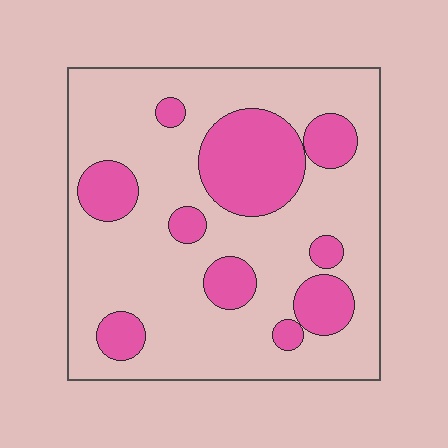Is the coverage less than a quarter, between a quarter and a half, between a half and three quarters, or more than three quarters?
Between a quarter and a half.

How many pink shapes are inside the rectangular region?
10.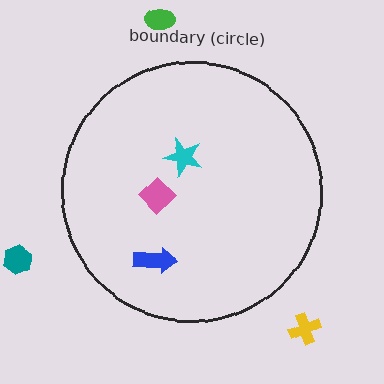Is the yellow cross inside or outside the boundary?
Outside.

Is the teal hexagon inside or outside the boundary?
Outside.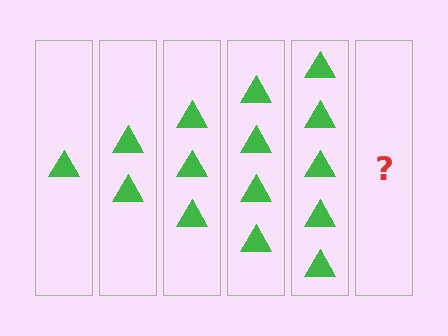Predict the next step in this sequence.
The next step is 6 triangles.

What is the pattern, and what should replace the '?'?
The pattern is that each step adds one more triangle. The '?' should be 6 triangles.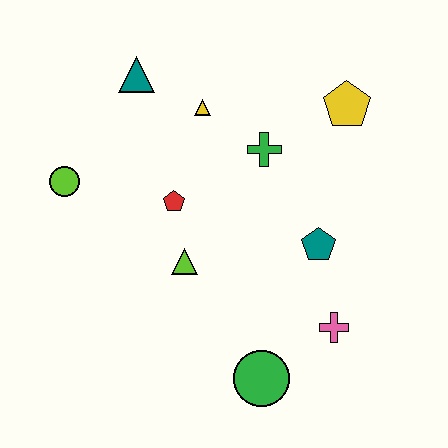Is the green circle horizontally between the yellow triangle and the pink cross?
Yes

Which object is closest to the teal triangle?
The yellow triangle is closest to the teal triangle.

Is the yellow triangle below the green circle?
No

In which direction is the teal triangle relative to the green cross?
The teal triangle is to the left of the green cross.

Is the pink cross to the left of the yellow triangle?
No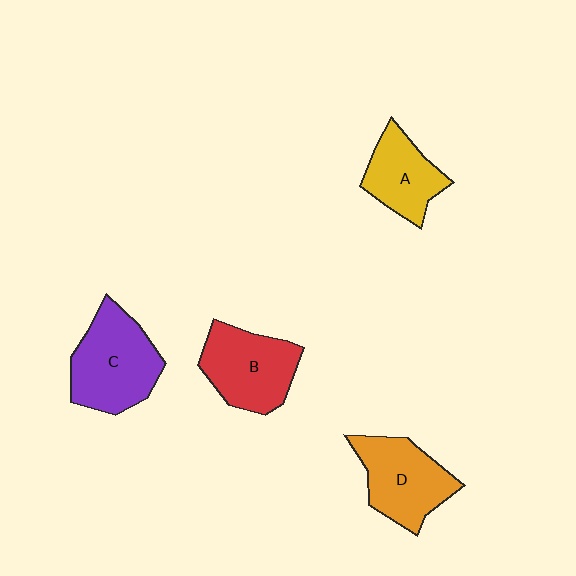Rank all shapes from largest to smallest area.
From largest to smallest: C (purple), B (red), D (orange), A (yellow).